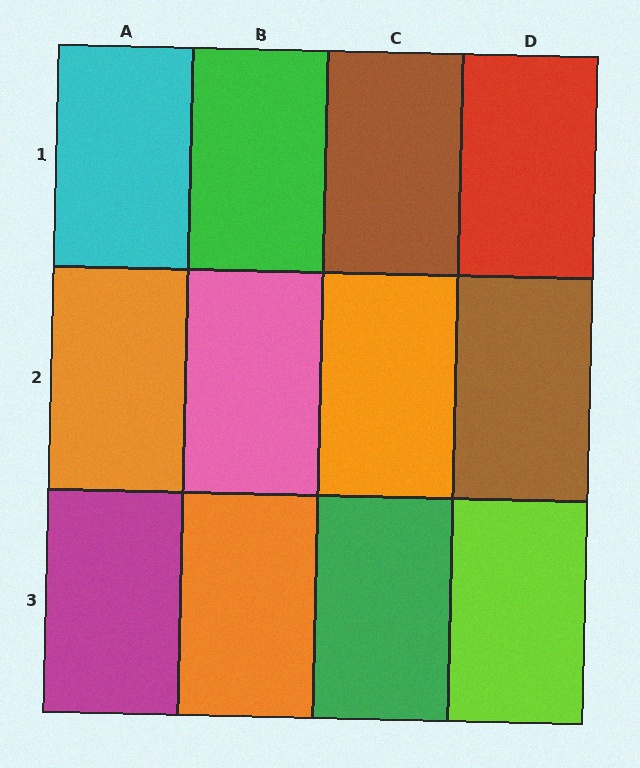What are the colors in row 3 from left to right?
Magenta, orange, green, lime.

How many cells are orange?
3 cells are orange.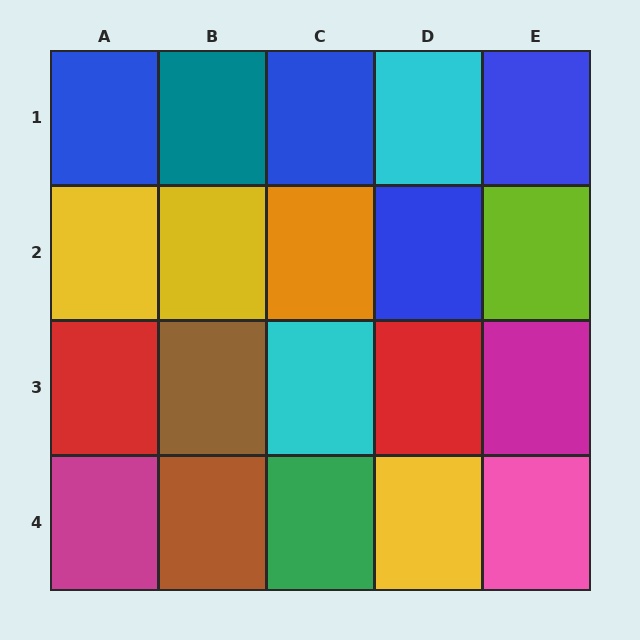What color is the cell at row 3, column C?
Cyan.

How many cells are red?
2 cells are red.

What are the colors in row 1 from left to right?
Blue, teal, blue, cyan, blue.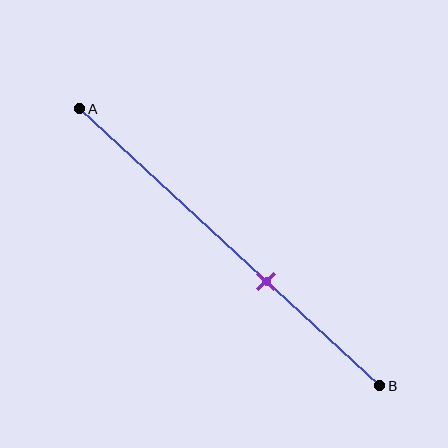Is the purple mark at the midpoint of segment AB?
No, the mark is at about 60% from A, not at the 50% midpoint.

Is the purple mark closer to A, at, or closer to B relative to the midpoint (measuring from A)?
The purple mark is closer to point B than the midpoint of segment AB.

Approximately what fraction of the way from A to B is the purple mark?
The purple mark is approximately 60% of the way from A to B.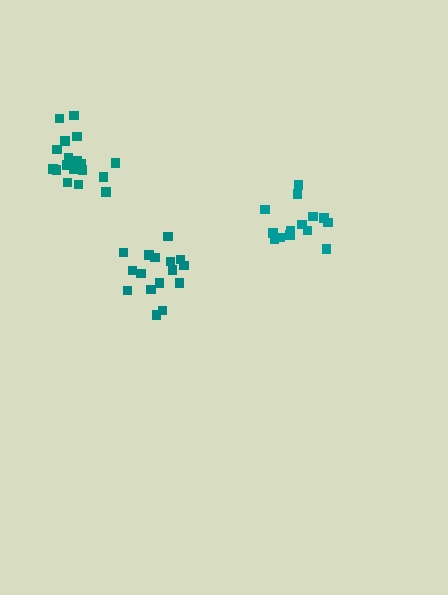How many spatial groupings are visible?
There are 3 spatial groupings.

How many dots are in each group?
Group 1: 16 dots, Group 2: 15 dots, Group 3: 19 dots (50 total).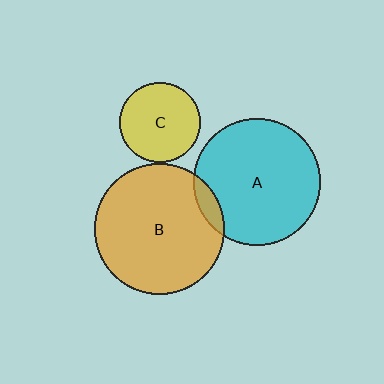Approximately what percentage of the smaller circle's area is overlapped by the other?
Approximately 10%.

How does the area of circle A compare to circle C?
Approximately 2.5 times.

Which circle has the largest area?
Circle B (orange).